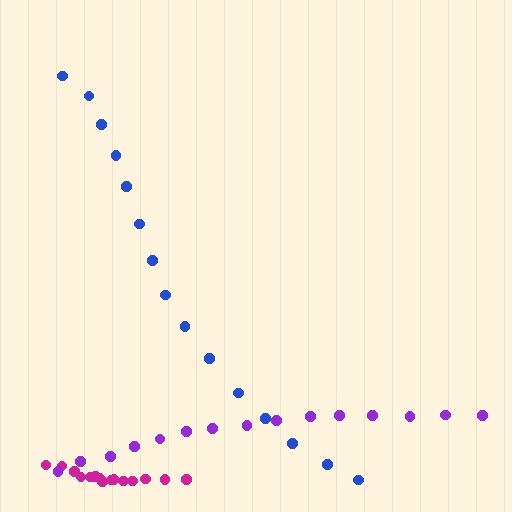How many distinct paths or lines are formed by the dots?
There are 3 distinct paths.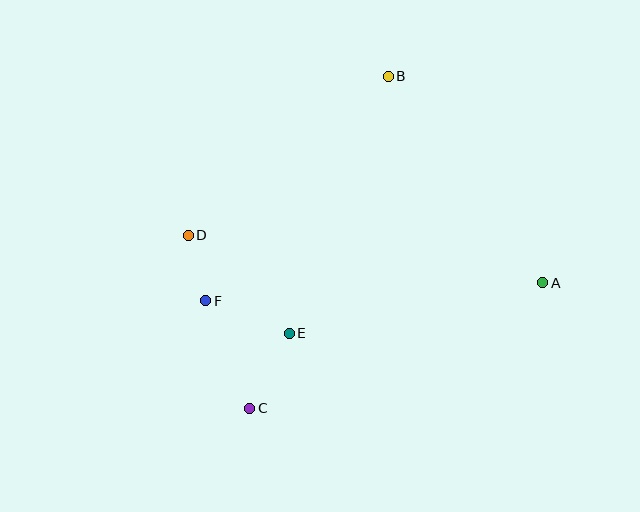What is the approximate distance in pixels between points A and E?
The distance between A and E is approximately 258 pixels.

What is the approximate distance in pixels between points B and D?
The distance between B and D is approximately 256 pixels.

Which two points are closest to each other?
Points D and F are closest to each other.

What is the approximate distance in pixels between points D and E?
The distance between D and E is approximately 141 pixels.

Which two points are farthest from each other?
Points B and C are farthest from each other.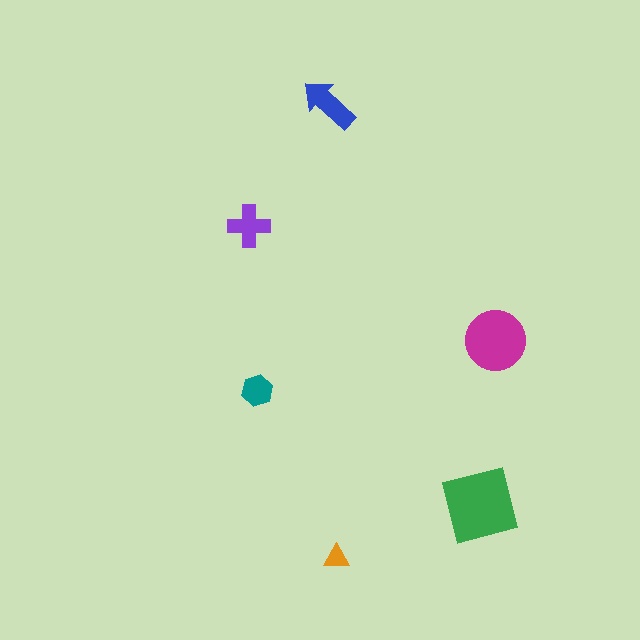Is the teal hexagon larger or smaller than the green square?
Smaller.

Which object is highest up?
The blue arrow is topmost.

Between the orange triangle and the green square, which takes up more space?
The green square.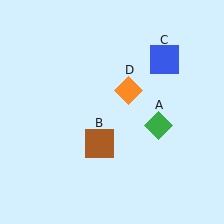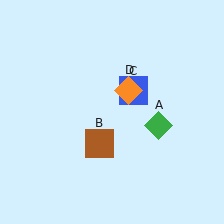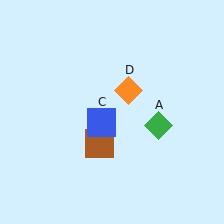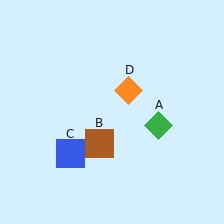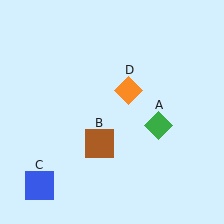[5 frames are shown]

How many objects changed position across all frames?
1 object changed position: blue square (object C).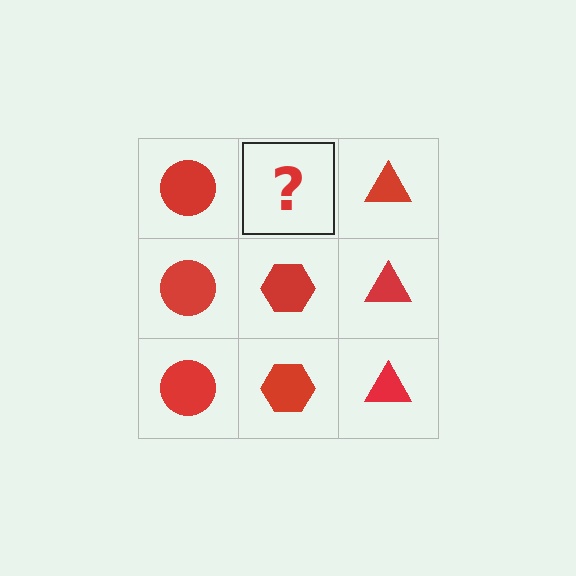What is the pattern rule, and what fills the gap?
The rule is that each column has a consistent shape. The gap should be filled with a red hexagon.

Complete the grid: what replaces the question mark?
The question mark should be replaced with a red hexagon.